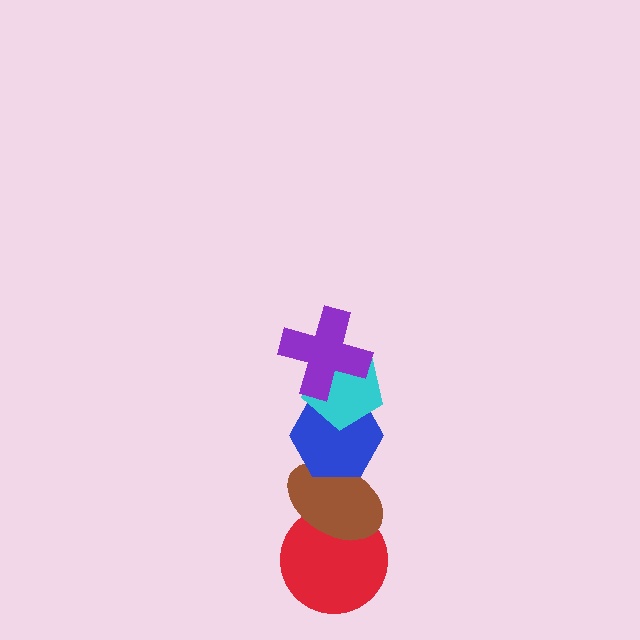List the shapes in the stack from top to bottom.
From top to bottom: the purple cross, the cyan pentagon, the blue hexagon, the brown ellipse, the red circle.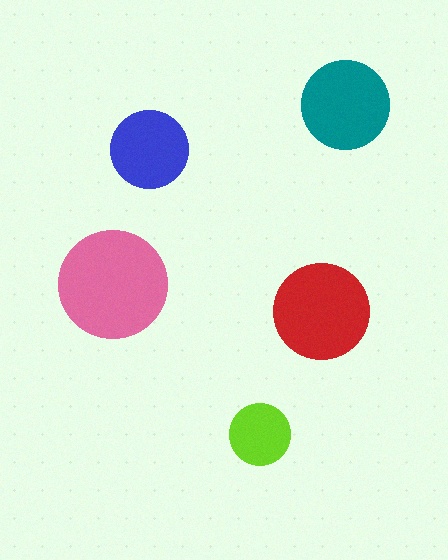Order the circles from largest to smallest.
the pink one, the red one, the teal one, the blue one, the lime one.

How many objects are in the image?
There are 5 objects in the image.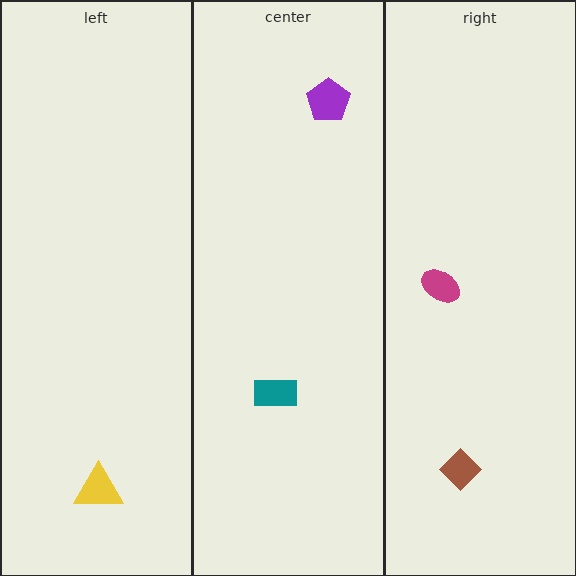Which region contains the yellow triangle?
The left region.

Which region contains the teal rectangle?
The center region.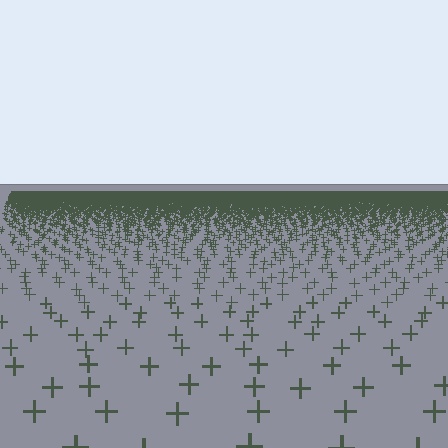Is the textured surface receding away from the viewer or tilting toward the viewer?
The surface is receding away from the viewer. Texture elements get smaller and denser toward the top.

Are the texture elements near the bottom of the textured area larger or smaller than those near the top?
Larger. Near the bottom, elements are closer to the viewer and appear at a bigger on-screen size.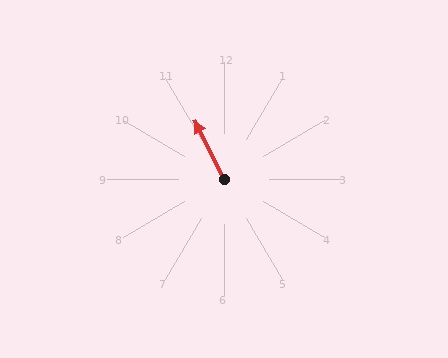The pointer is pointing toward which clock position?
Roughly 11 o'clock.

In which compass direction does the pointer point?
Northwest.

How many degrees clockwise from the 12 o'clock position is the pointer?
Approximately 333 degrees.